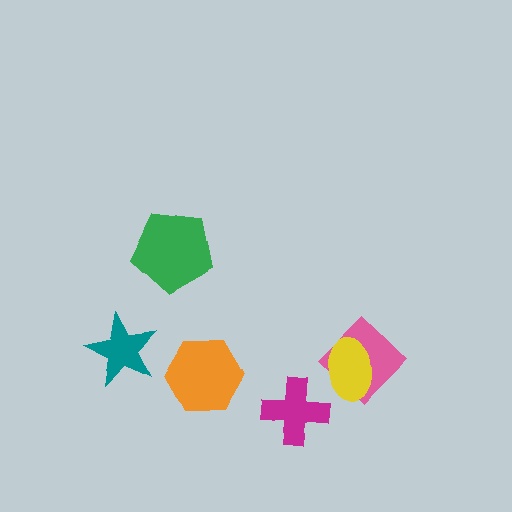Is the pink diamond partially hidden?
Yes, it is partially covered by another shape.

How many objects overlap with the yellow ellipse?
1 object overlaps with the yellow ellipse.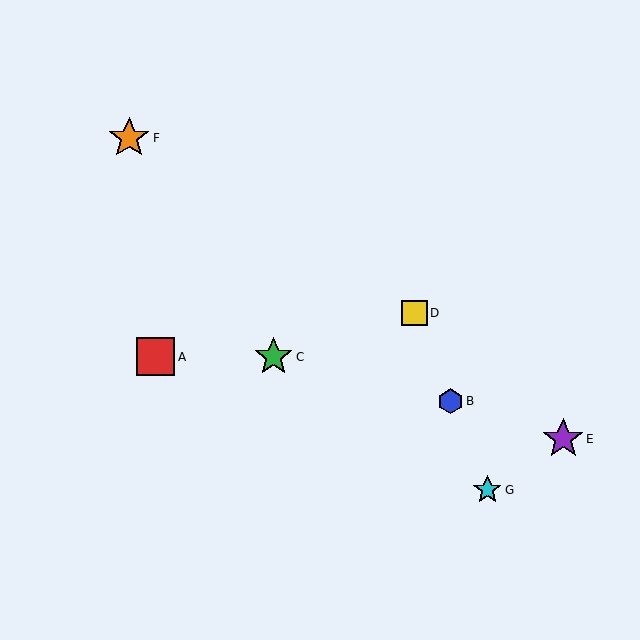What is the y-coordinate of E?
Object E is at y≈439.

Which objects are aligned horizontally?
Objects A, C are aligned horizontally.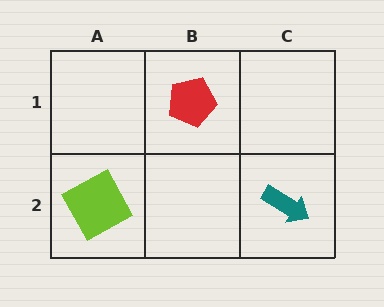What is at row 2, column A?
A lime square.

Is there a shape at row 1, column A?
No, that cell is empty.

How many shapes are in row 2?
2 shapes.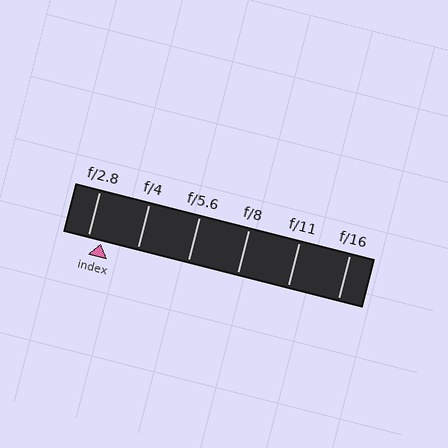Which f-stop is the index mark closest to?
The index mark is closest to f/2.8.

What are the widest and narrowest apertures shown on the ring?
The widest aperture shown is f/2.8 and the narrowest is f/16.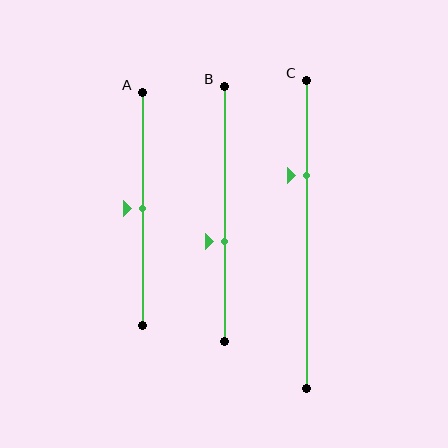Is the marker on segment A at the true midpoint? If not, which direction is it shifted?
Yes, the marker on segment A is at the true midpoint.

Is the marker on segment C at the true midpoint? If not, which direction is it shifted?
No, the marker on segment C is shifted upward by about 19% of the segment length.